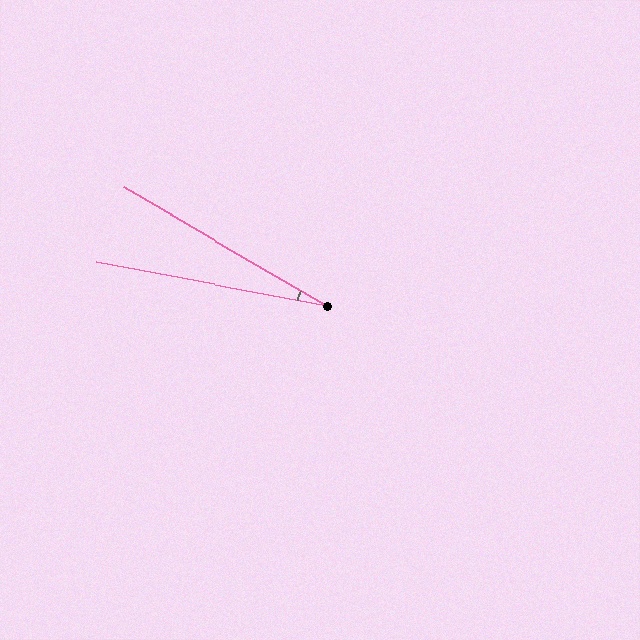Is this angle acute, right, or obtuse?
It is acute.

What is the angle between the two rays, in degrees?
Approximately 19 degrees.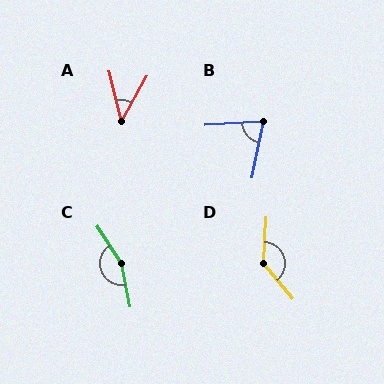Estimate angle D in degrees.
Approximately 137 degrees.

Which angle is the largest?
C, at approximately 158 degrees.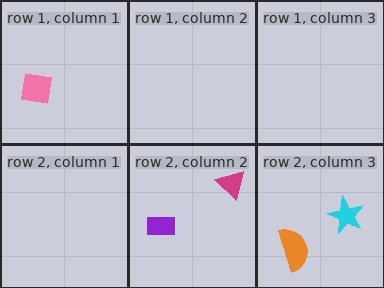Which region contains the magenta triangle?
The row 2, column 2 region.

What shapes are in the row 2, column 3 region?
The orange semicircle, the cyan star.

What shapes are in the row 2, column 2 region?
The purple rectangle, the magenta triangle.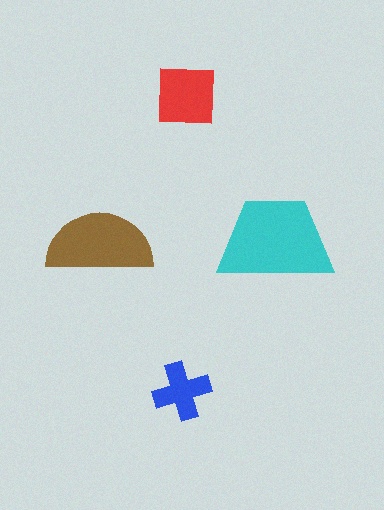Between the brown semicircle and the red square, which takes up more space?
The brown semicircle.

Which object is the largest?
The cyan trapezoid.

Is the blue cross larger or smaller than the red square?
Smaller.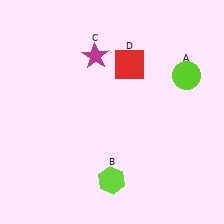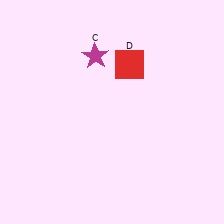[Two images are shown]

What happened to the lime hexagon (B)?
The lime hexagon (B) was removed in Image 2. It was in the bottom-left area of Image 1.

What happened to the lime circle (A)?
The lime circle (A) was removed in Image 2. It was in the top-right area of Image 1.